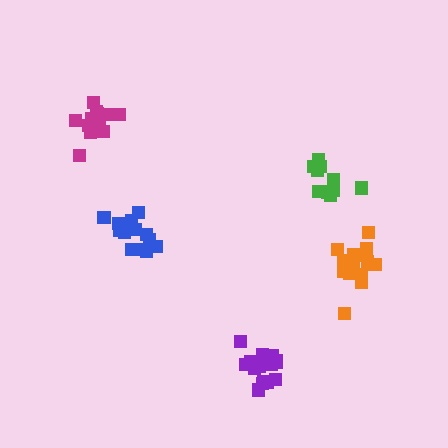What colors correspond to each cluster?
The clusters are colored: purple, magenta, green, orange, blue.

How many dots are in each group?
Group 1: 16 dots, Group 2: 13 dots, Group 3: 10 dots, Group 4: 15 dots, Group 5: 16 dots (70 total).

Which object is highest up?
The magenta cluster is topmost.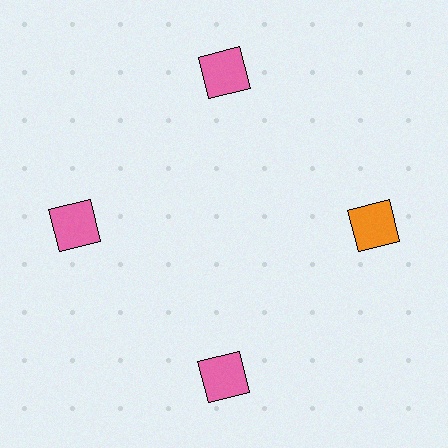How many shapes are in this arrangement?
There are 4 shapes arranged in a ring pattern.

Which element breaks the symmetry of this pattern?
The orange square at roughly the 3 o'clock position breaks the symmetry. All other shapes are pink squares.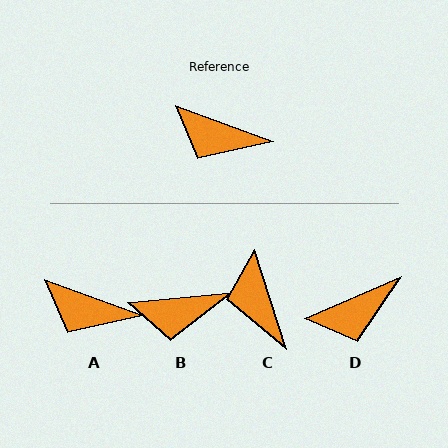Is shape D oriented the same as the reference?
No, it is off by about 44 degrees.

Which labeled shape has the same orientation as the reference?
A.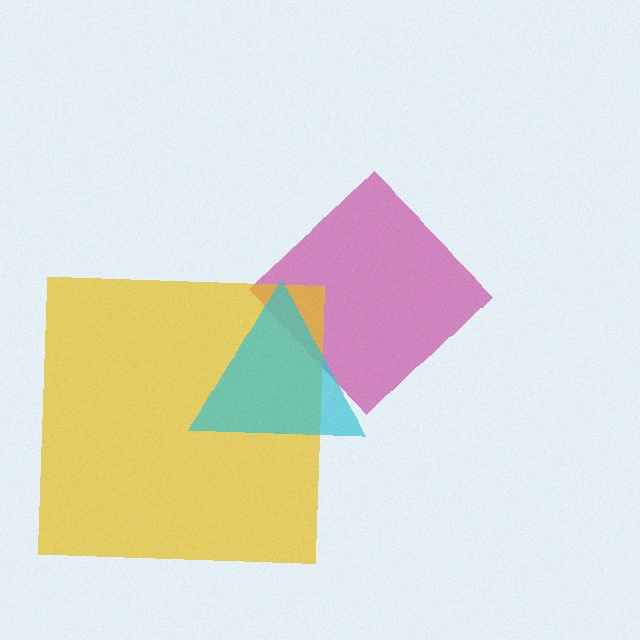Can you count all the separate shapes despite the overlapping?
Yes, there are 3 separate shapes.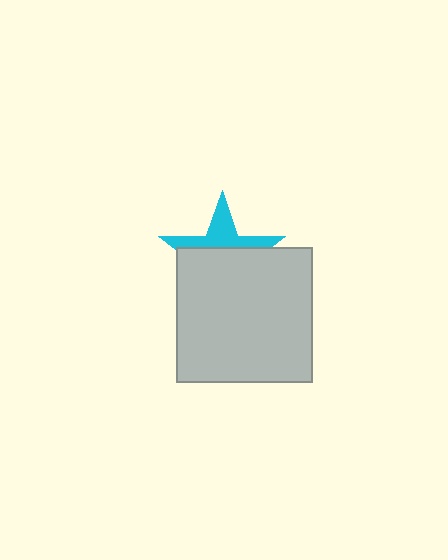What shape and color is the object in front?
The object in front is a light gray square.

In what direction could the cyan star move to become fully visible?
The cyan star could move up. That would shift it out from behind the light gray square entirely.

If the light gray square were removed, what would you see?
You would see the complete cyan star.